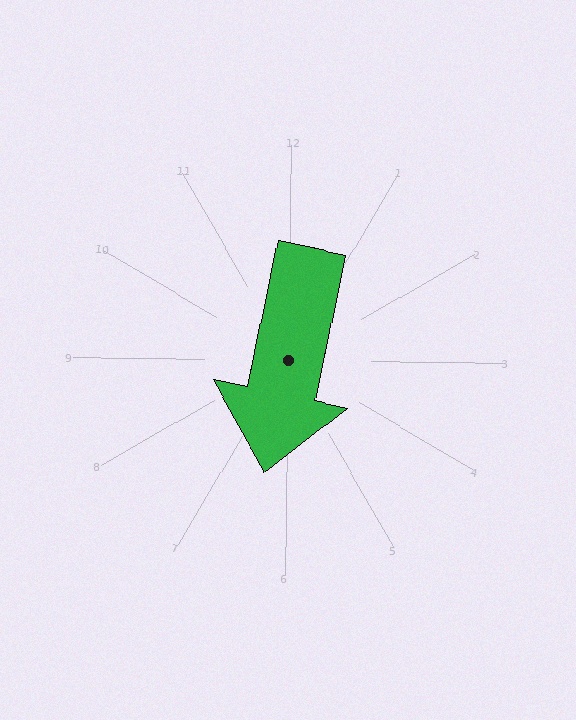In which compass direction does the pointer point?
South.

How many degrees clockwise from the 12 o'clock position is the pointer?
Approximately 191 degrees.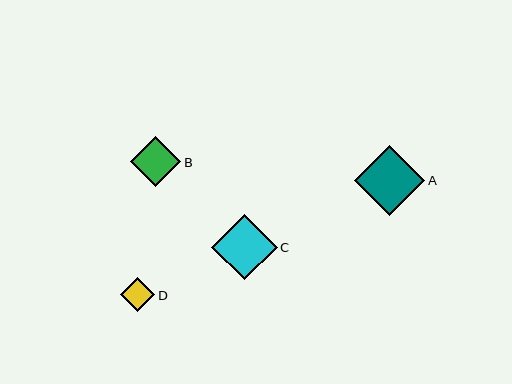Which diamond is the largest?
Diamond A is the largest with a size of approximately 71 pixels.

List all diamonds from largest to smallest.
From largest to smallest: A, C, B, D.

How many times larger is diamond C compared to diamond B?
Diamond C is approximately 1.3 times the size of diamond B.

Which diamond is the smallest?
Diamond D is the smallest with a size of approximately 34 pixels.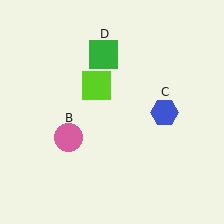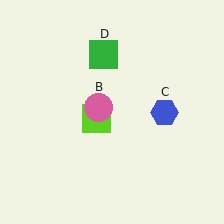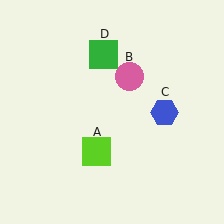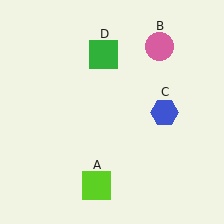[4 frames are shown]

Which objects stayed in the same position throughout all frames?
Blue hexagon (object C) and green square (object D) remained stationary.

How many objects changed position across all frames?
2 objects changed position: lime square (object A), pink circle (object B).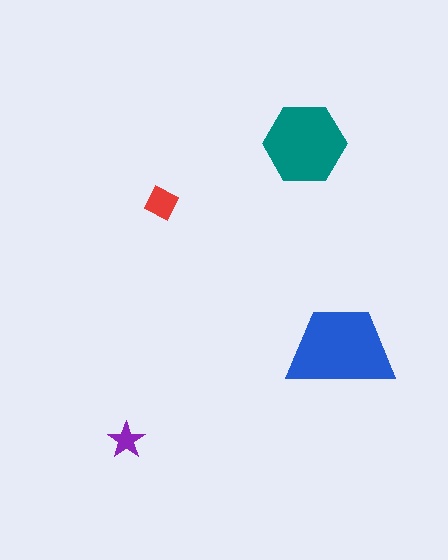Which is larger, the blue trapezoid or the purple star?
The blue trapezoid.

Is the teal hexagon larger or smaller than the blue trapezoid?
Smaller.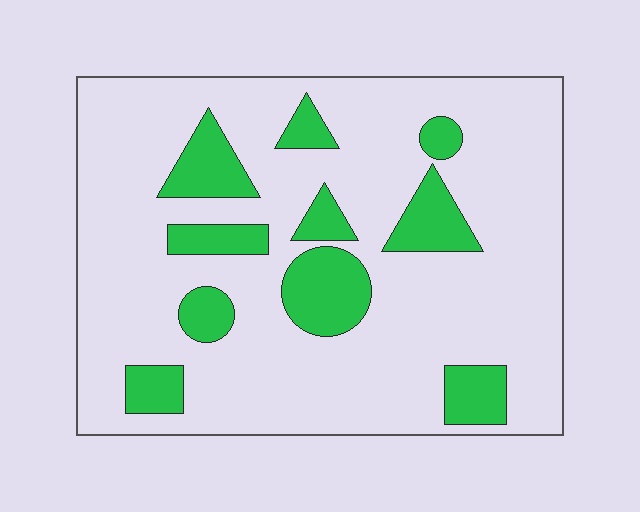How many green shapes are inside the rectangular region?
10.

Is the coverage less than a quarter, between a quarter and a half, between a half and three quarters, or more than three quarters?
Less than a quarter.